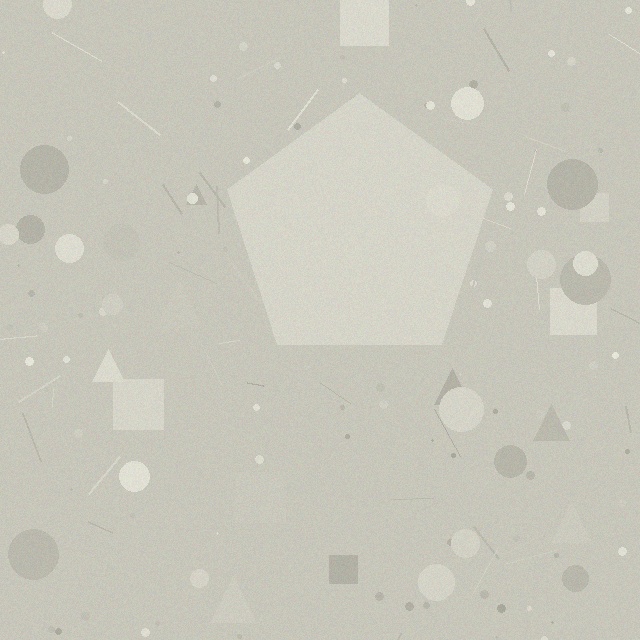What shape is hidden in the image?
A pentagon is hidden in the image.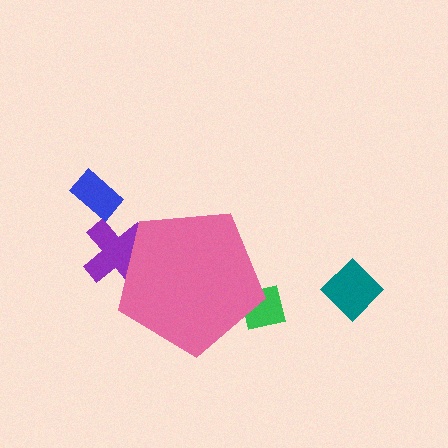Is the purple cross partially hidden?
Yes, the purple cross is partially hidden behind the pink pentagon.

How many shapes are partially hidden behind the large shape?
2 shapes are partially hidden.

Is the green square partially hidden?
Yes, the green square is partially hidden behind the pink pentagon.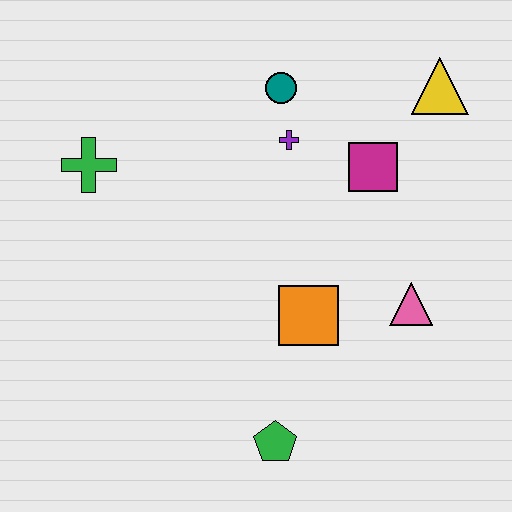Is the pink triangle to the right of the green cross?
Yes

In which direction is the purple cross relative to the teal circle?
The purple cross is below the teal circle.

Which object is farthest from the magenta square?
The green pentagon is farthest from the magenta square.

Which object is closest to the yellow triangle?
The magenta square is closest to the yellow triangle.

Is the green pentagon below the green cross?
Yes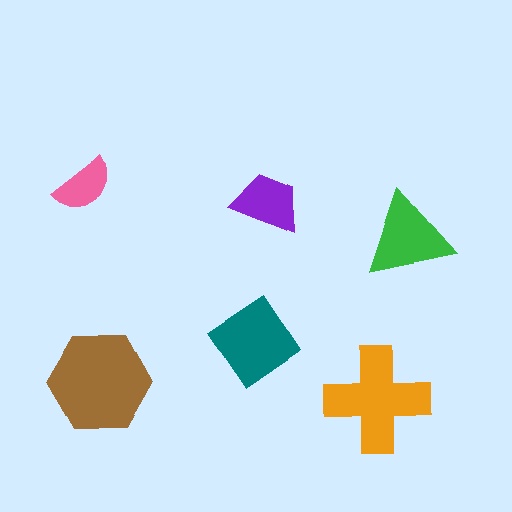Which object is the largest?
The brown hexagon.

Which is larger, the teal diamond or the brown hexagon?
The brown hexagon.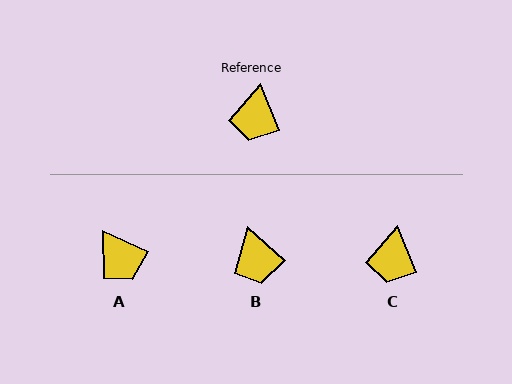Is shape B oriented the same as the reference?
No, it is off by about 25 degrees.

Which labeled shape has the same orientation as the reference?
C.